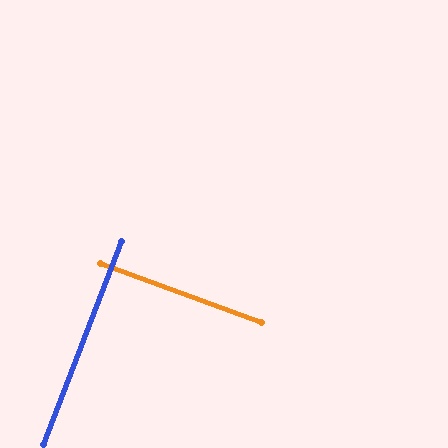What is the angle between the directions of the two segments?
Approximately 89 degrees.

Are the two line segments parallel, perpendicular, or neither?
Perpendicular — they meet at approximately 89°.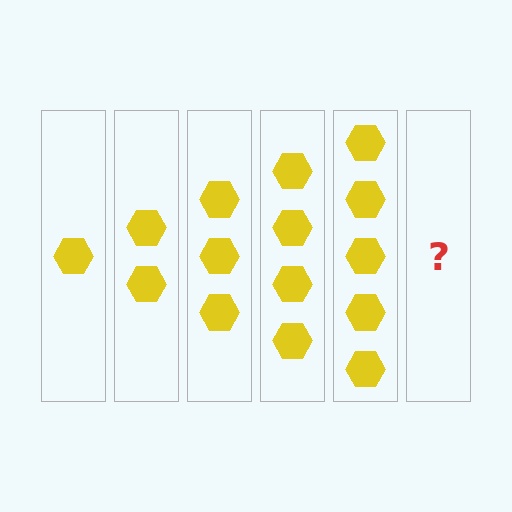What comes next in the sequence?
The next element should be 6 hexagons.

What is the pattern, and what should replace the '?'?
The pattern is that each step adds one more hexagon. The '?' should be 6 hexagons.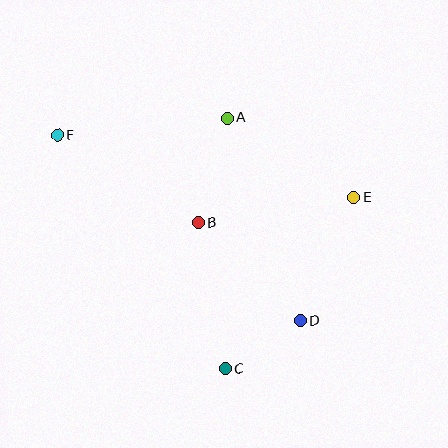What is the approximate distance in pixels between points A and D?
The distance between A and D is approximately 215 pixels.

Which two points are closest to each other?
Points C and D are closest to each other.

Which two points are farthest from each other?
Points D and F are farthest from each other.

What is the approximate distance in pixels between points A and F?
The distance between A and F is approximately 170 pixels.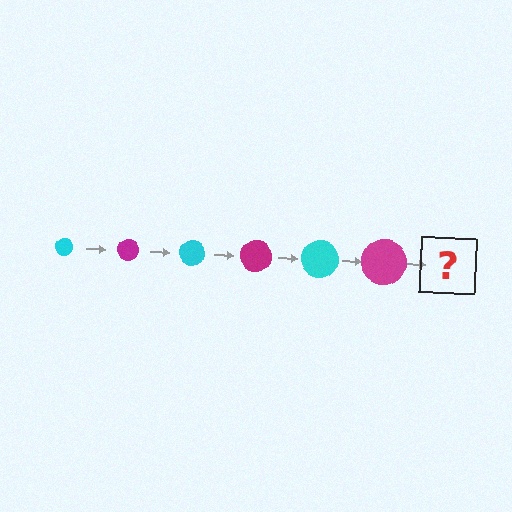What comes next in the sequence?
The next element should be a cyan circle, larger than the previous one.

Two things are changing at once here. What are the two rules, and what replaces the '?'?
The two rules are that the circle grows larger each step and the color cycles through cyan and magenta. The '?' should be a cyan circle, larger than the previous one.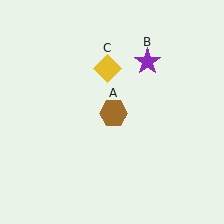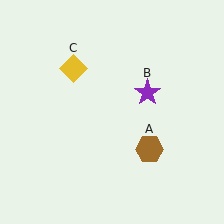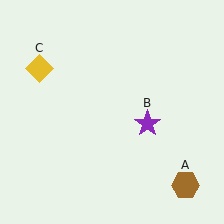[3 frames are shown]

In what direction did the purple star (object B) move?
The purple star (object B) moved down.